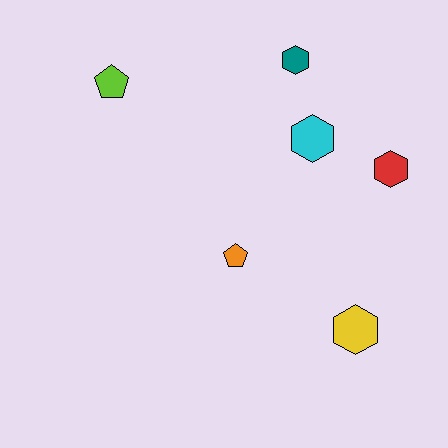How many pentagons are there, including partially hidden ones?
There are 2 pentagons.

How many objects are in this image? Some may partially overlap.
There are 6 objects.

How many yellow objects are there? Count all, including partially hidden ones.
There is 1 yellow object.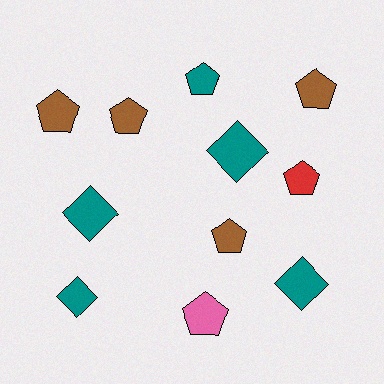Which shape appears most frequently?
Pentagon, with 7 objects.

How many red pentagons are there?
There is 1 red pentagon.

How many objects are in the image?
There are 11 objects.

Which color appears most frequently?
Teal, with 5 objects.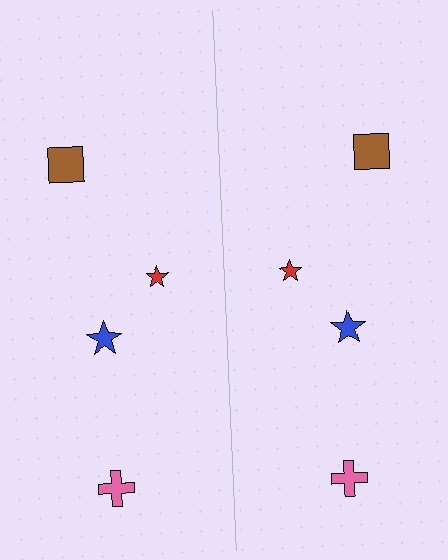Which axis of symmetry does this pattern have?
The pattern has a vertical axis of symmetry running through the center of the image.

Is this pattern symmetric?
Yes, this pattern has bilateral (reflection) symmetry.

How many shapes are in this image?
There are 8 shapes in this image.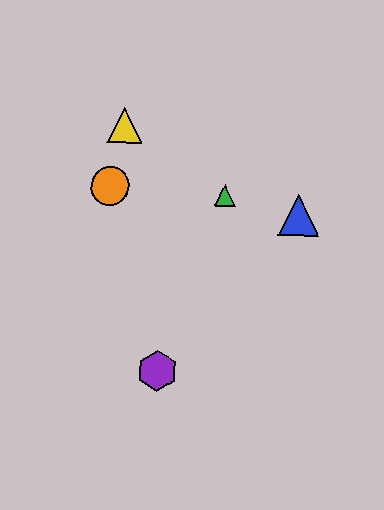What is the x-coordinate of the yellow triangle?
The yellow triangle is at x≈125.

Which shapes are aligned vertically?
The red hexagon, the purple hexagon are aligned vertically.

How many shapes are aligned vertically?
2 shapes (the red hexagon, the purple hexagon) are aligned vertically.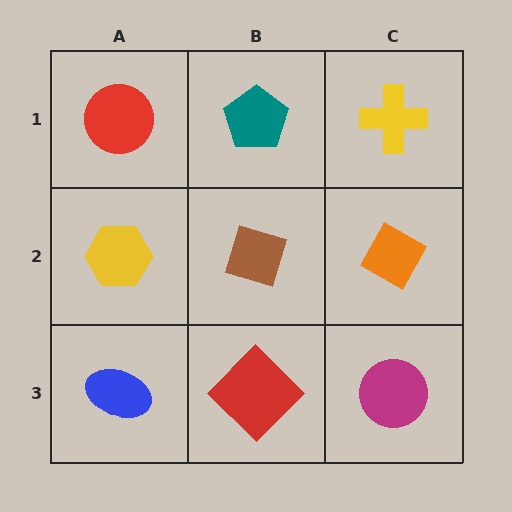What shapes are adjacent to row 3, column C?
An orange diamond (row 2, column C), a red diamond (row 3, column B).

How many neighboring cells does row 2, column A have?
3.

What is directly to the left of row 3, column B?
A blue ellipse.